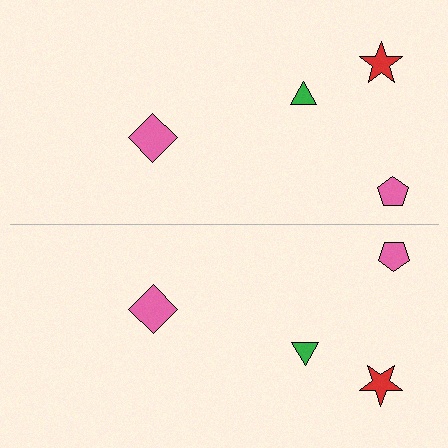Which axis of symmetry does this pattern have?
The pattern has a horizontal axis of symmetry running through the center of the image.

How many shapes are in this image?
There are 8 shapes in this image.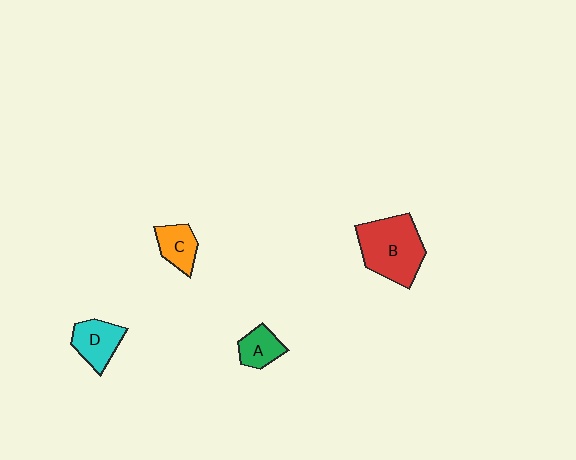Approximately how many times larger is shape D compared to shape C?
Approximately 1.2 times.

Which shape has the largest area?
Shape B (red).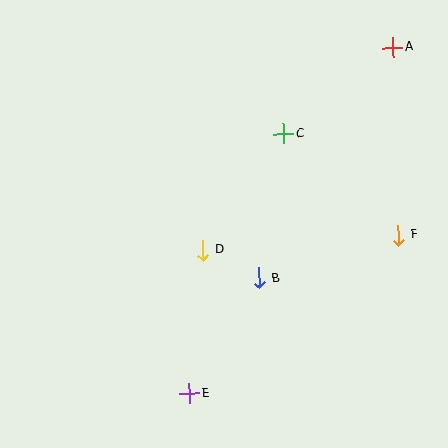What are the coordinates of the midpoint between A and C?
The midpoint between A and C is at (338, 91).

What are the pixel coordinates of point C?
Point C is at (284, 134).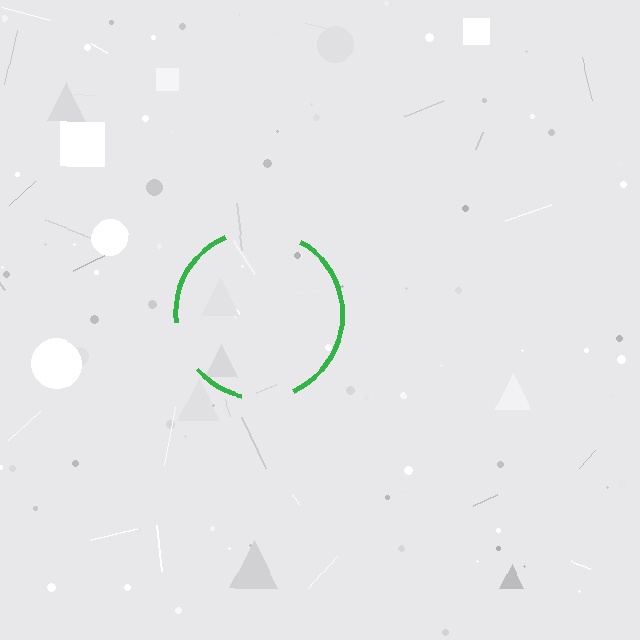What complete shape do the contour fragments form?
The contour fragments form a circle.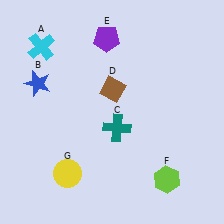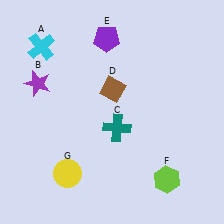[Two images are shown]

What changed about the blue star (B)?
In Image 1, B is blue. In Image 2, it changed to purple.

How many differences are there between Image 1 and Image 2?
There is 1 difference between the two images.